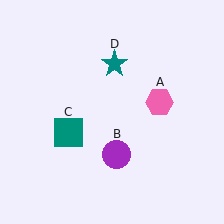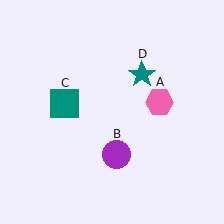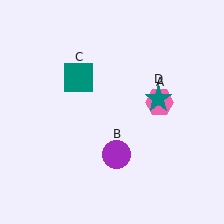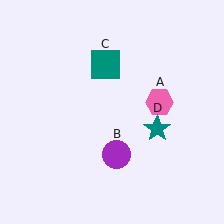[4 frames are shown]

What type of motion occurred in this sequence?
The teal square (object C), teal star (object D) rotated clockwise around the center of the scene.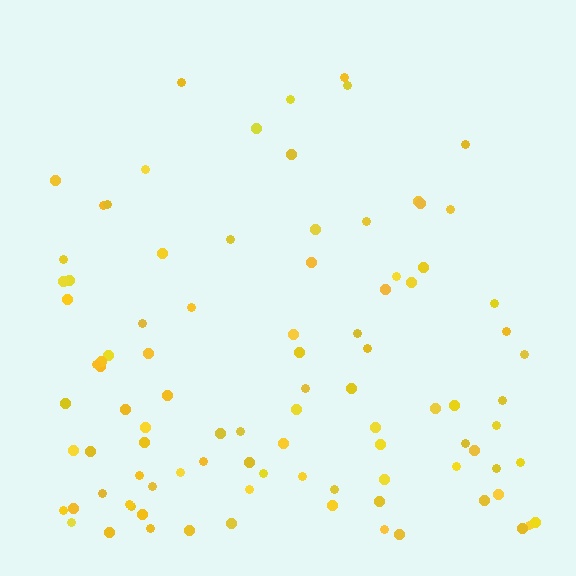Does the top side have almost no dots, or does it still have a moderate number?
Still a moderate number, just noticeably fewer than the bottom.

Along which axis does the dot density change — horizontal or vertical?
Vertical.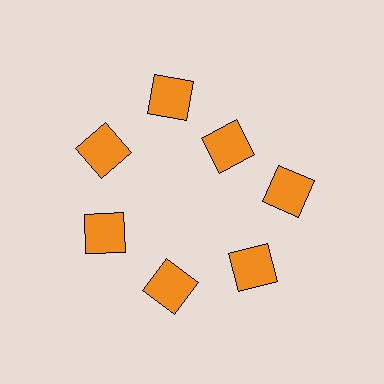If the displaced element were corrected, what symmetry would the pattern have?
It would have 7-fold rotational symmetry — the pattern would map onto itself every 51 degrees.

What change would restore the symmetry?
The symmetry would be restored by moving it outward, back onto the ring so that all 7 squares sit at equal angles and equal distance from the center.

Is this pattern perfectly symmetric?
No. The 7 orange squares are arranged in a ring, but one element near the 1 o'clock position is pulled inward toward the center, breaking the 7-fold rotational symmetry.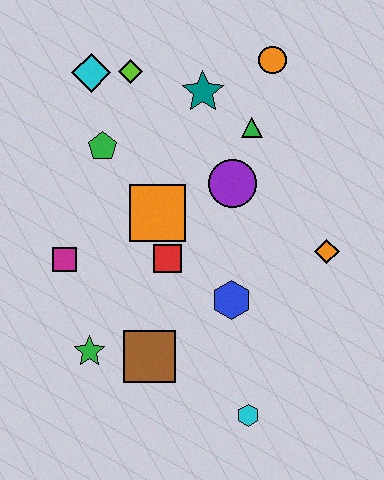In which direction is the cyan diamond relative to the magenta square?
The cyan diamond is above the magenta square.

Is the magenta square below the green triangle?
Yes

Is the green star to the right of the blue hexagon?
No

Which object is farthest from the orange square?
The cyan hexagon is farthest from the orange square.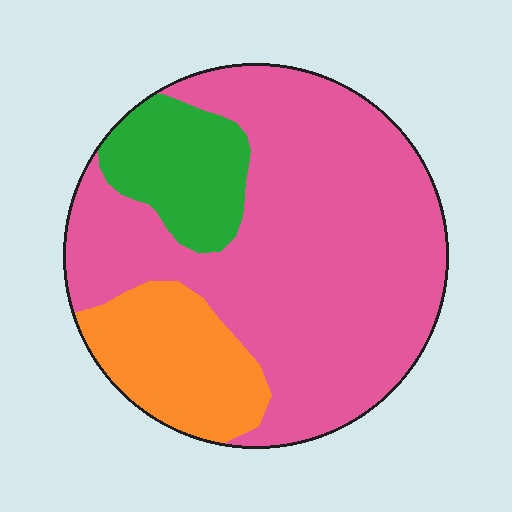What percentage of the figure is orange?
Orange takes up less than a quarter of the figure.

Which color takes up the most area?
Pink, at roughly 70%.